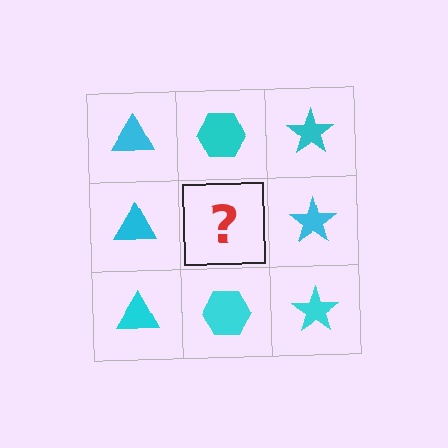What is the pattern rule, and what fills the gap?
The rule is that each column has a consistent shape. The gap should be filled with a cyan hexagon.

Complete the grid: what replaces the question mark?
The question mark should be replaced with a cyan hexagon.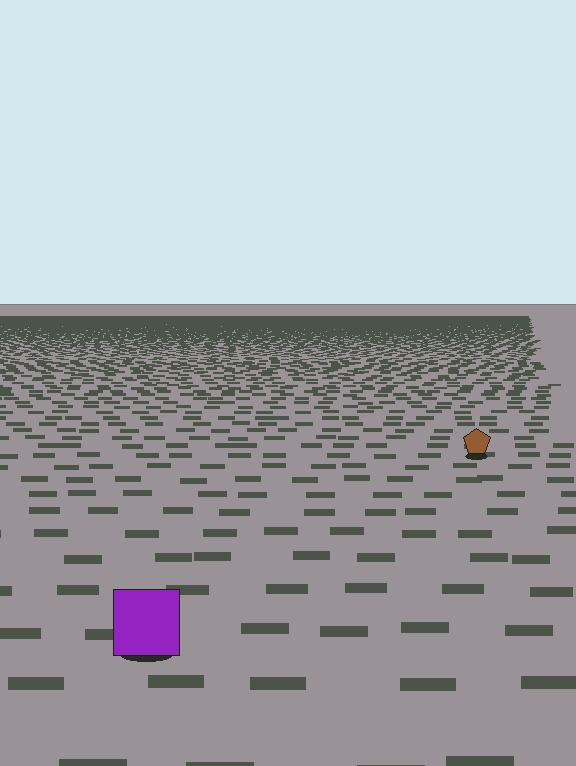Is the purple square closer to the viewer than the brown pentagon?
Yes. The purple square is closer — you can tell from the texture gradient: the ground texture is coarser near it.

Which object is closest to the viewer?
The purple square is closest. The texture marks near it are larger and more spread out.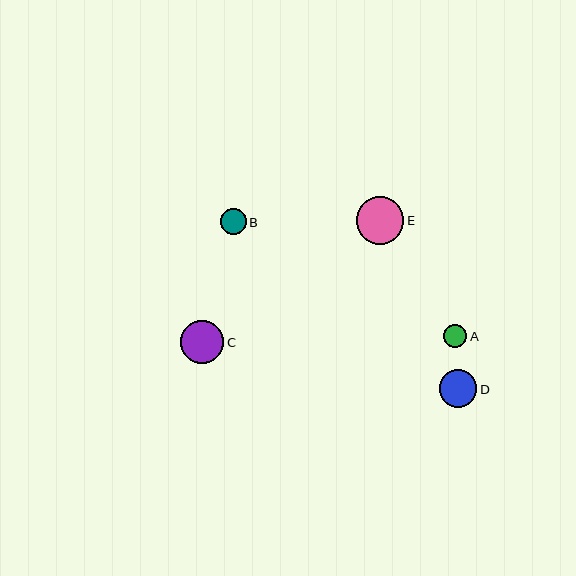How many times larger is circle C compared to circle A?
Circle C is approximately 1.9 times the size of circle A.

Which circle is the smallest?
Circle A is the smallest with a size of approximately 23 pixels.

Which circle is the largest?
Circle E is the largest with a size of approximately 48 pixels.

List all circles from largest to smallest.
From largest to smallest: E, C, D, B, A.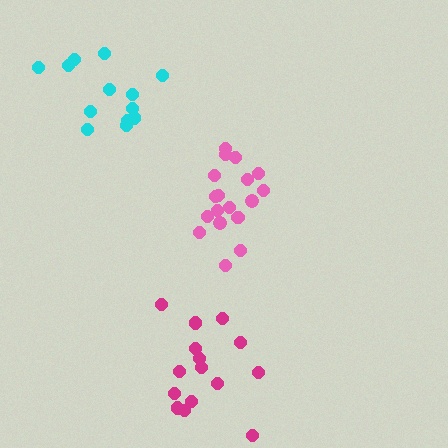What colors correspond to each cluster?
The clusters are colored: magenta, cyan, pink.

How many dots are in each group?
Group 1: 15 dots, Group 2: 13 dots, Group 3: 18 dots (46 total).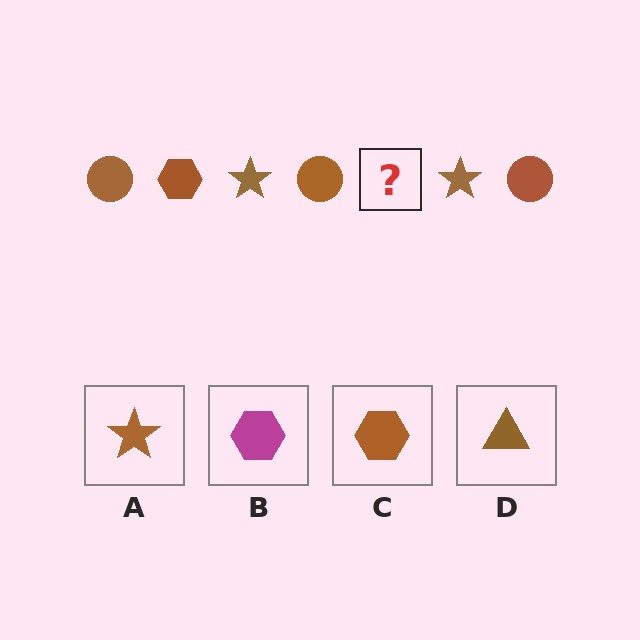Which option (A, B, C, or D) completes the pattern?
C.